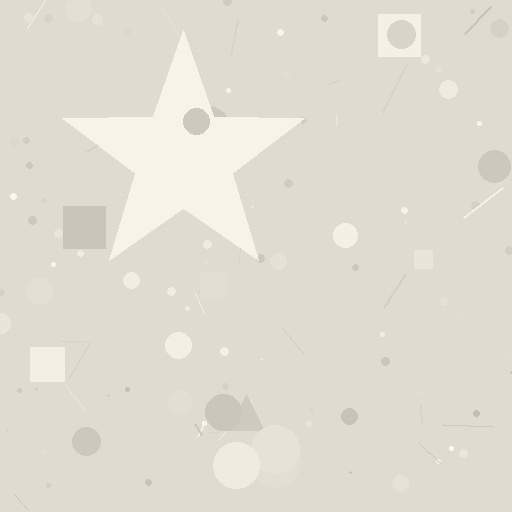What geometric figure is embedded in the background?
A star is embedded in the background.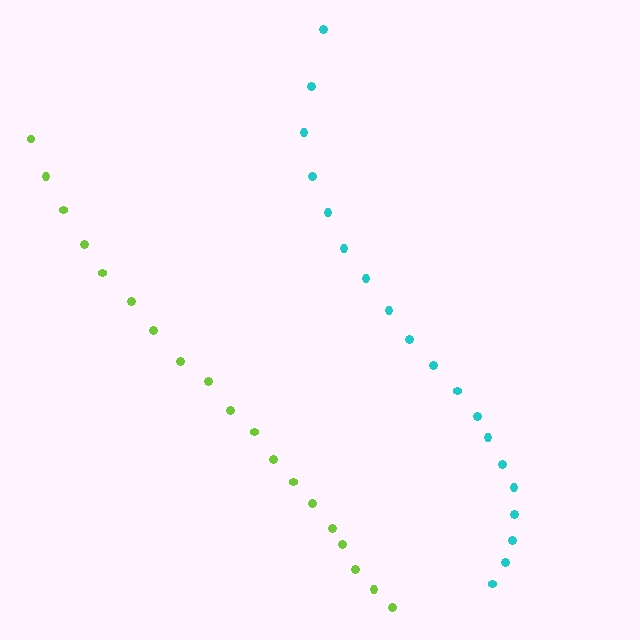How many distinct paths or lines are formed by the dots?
There are 2 distinct paths.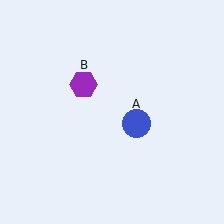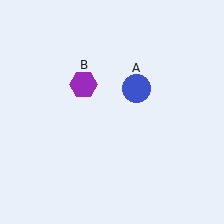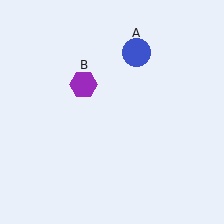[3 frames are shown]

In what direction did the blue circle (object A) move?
The blue circle (object A) moved up.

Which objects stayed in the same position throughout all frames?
Purple hexagon (object B) remained stationary.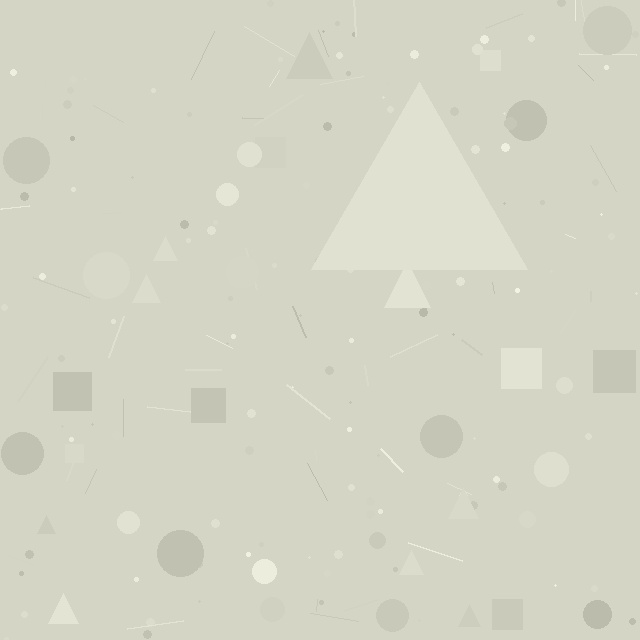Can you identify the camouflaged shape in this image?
The camouflaged shape is a triangle.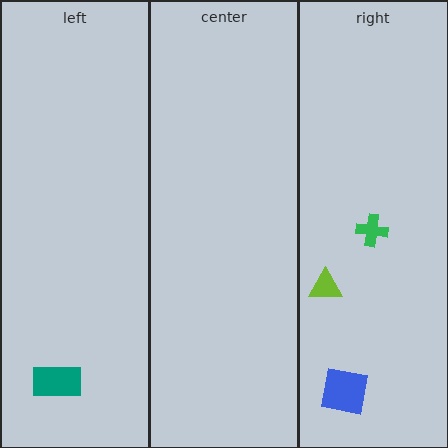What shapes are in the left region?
The teal rectangle.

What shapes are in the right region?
The lime triangle, the blue square, the green cross.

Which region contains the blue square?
The right region.